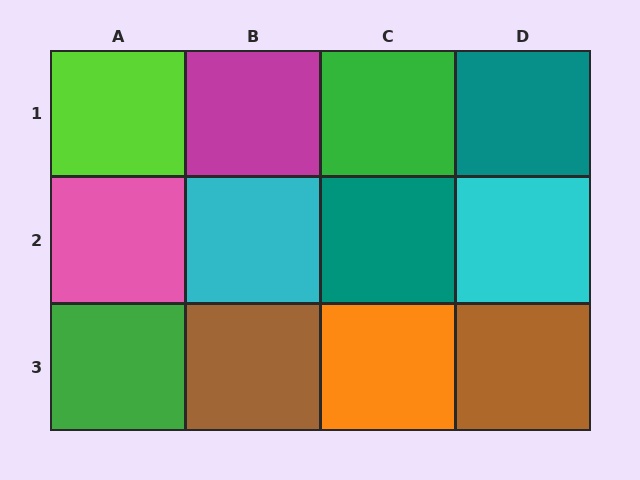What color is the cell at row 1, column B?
Magenta.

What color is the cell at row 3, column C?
Orange.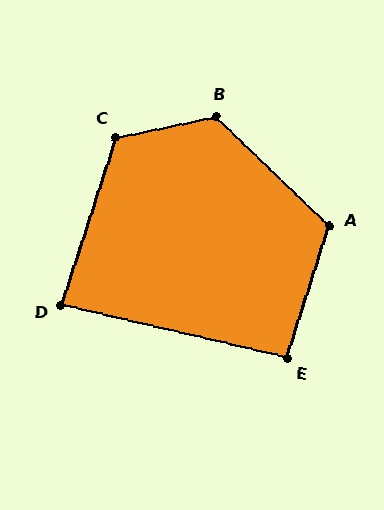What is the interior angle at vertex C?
Approximately 120 degrees (obtuse).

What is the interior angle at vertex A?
Approximately 116 degrees (obtuse).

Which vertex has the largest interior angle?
B, at approximately 124 degrees.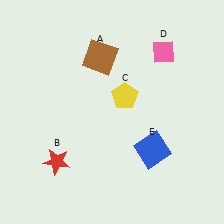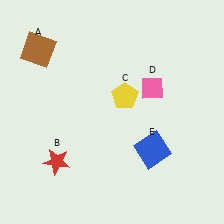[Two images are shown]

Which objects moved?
The objects that moved are: the brown square (A), the pink diamond (D).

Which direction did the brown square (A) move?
The brown square (A) moved left.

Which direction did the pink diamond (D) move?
The pink diamond (D) moved down.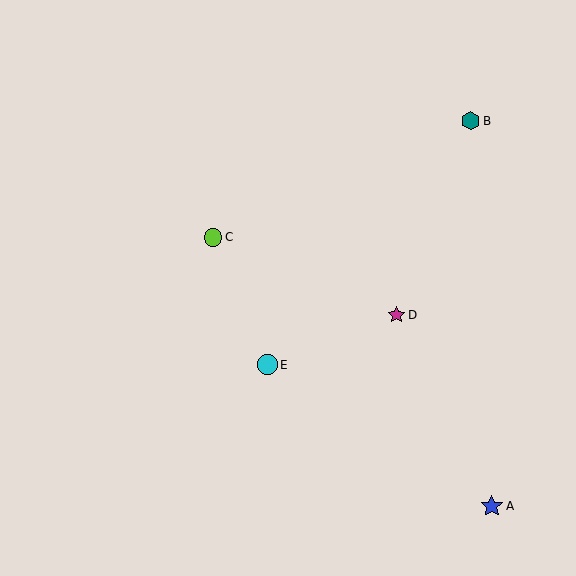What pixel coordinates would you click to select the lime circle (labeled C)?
Click at (213, 237) to select the lime circle C.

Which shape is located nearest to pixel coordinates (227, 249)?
The lime circle (labeled C) at (213, 237) is nearest to that location.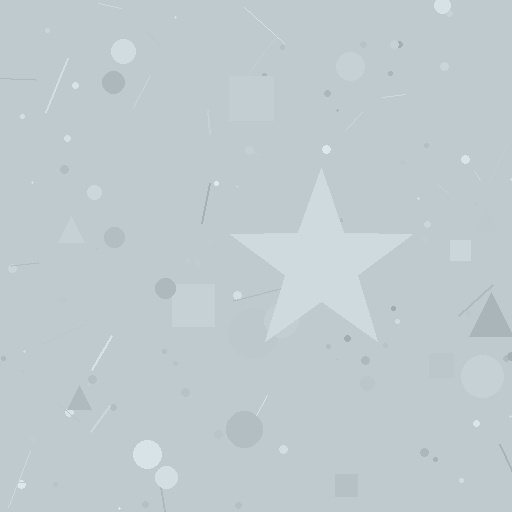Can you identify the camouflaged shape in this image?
The camouflaged shape is a star.